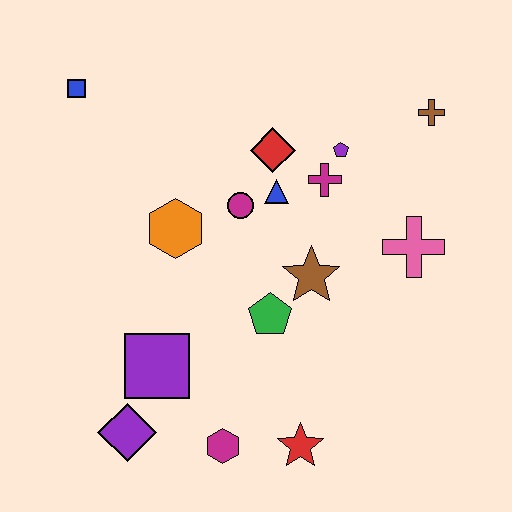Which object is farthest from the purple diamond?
The brown cross is farthest from the purple diamond.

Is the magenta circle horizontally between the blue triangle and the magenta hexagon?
Yes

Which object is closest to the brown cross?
The purple pentagon is closest to the brown cross.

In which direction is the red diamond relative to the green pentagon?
The red diamond is above the green pentagon.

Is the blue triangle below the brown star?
No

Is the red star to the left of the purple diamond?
No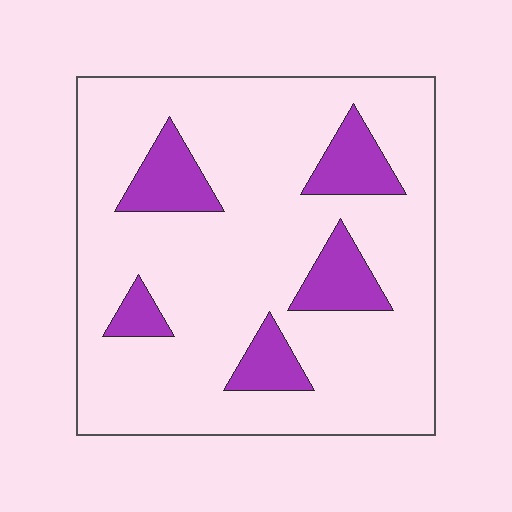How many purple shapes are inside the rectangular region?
5.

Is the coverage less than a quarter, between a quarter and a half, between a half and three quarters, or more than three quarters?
Less than a quarter.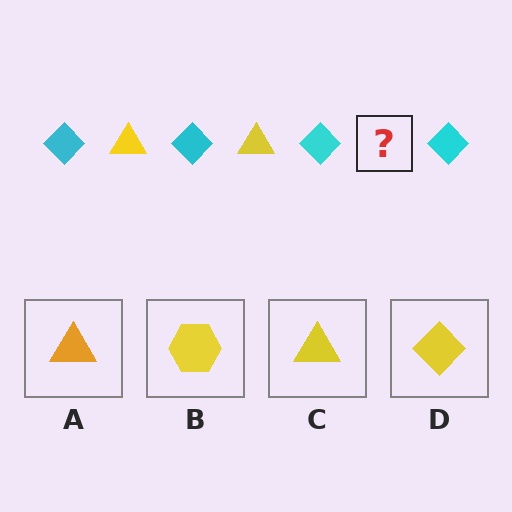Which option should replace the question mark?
Option C.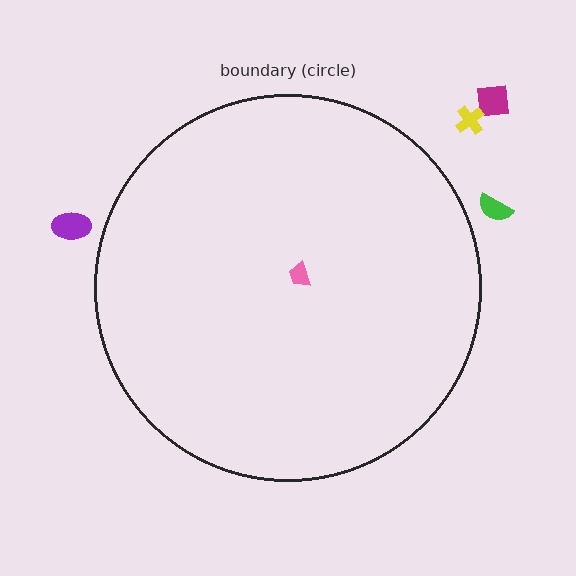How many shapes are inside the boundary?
1 inside, 4 outside.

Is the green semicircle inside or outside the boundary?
Outside.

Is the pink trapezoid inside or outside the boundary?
Inside.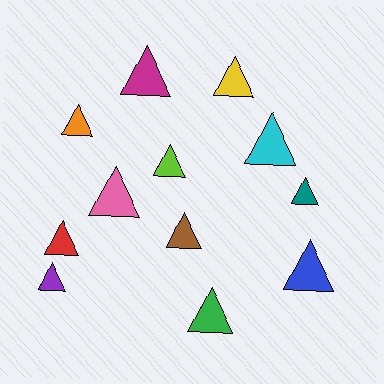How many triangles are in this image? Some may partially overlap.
There are 12 triangles.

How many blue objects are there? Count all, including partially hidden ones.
There is 1 blue object.